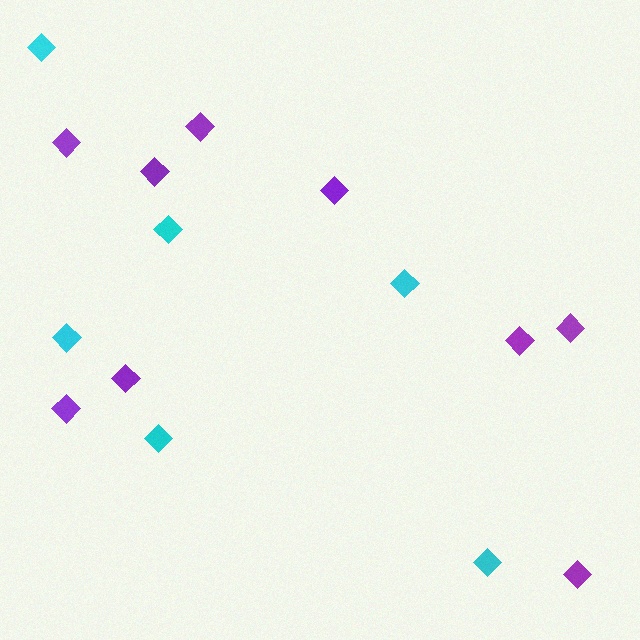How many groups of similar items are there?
There are 2 groups: one group of cyan diamonds (6) and one group of purple diamonds (9).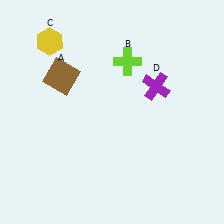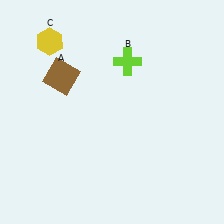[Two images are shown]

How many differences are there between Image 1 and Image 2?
There is 1 difference between the two images.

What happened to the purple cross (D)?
The purple cross (D) was removed in Image 2. It was in the top-right area of Image 1.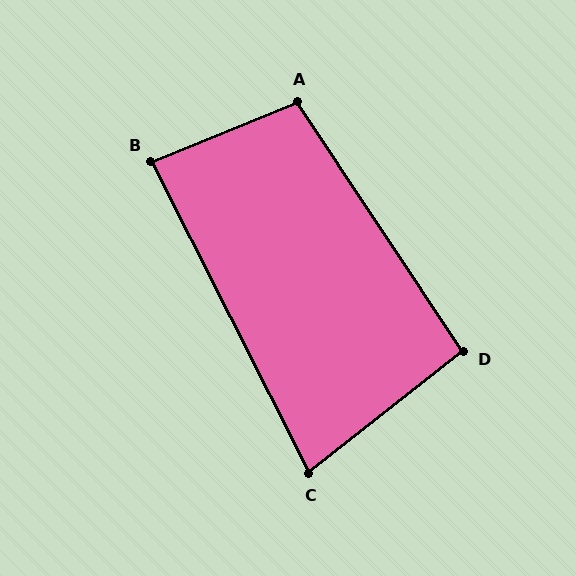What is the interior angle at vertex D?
Approximately 95 degrees (approximately right).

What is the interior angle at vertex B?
Approximately 85 degrees (approximately right).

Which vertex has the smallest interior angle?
C, at approximately 79 degrees.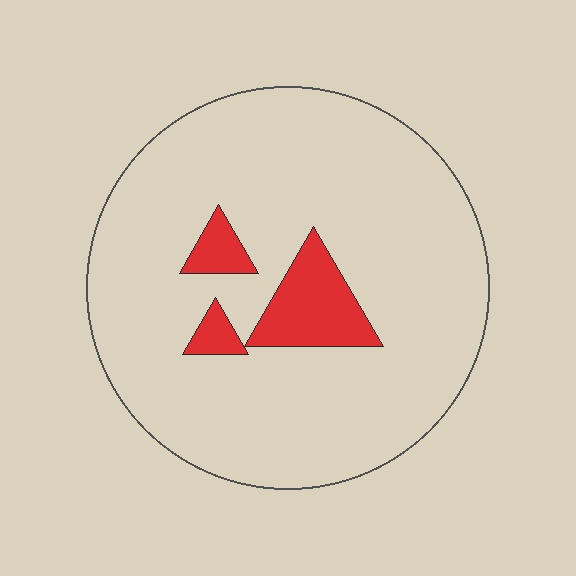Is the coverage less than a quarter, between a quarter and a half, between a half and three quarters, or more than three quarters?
Less than a quarter.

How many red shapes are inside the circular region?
3.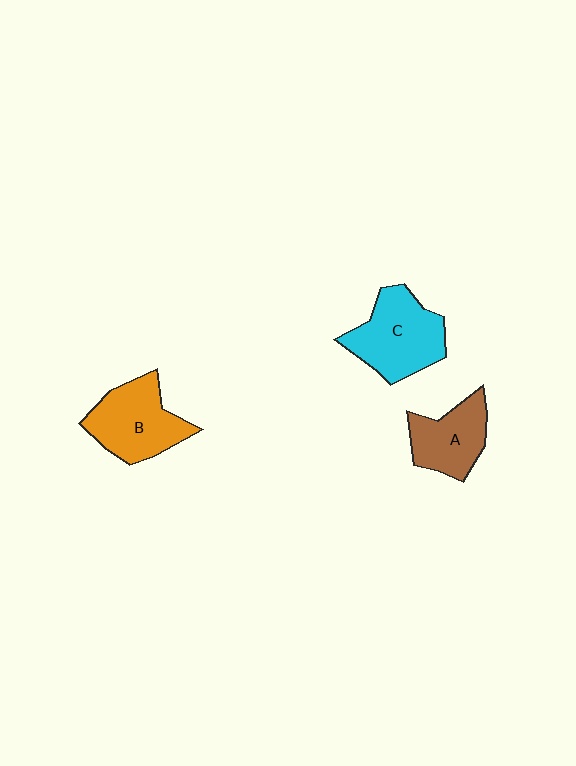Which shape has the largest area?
Shape C (cyan).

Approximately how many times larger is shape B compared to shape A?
Approximately 1.3 times.